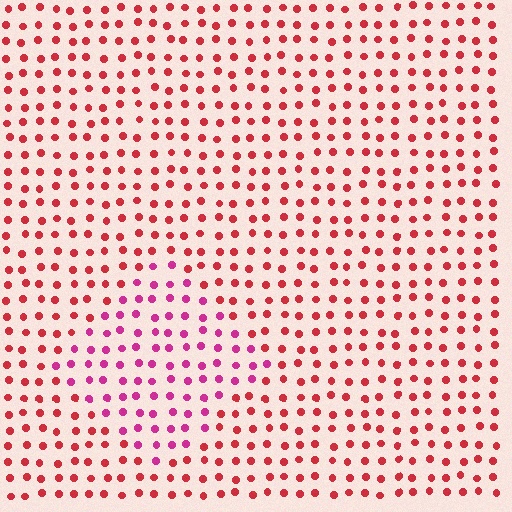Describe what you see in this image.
The image is filled with small red elements in a uniform arrangement. A diamond-shaped region is visible where the elements are tinted to a slightly different hue, forming a subtle color boundary.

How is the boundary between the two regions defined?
The boundary is defined purely by a slight shift in hue (about 34 degrees). Spacing, size, and orientation are identical on both sides.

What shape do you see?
I see a diamond.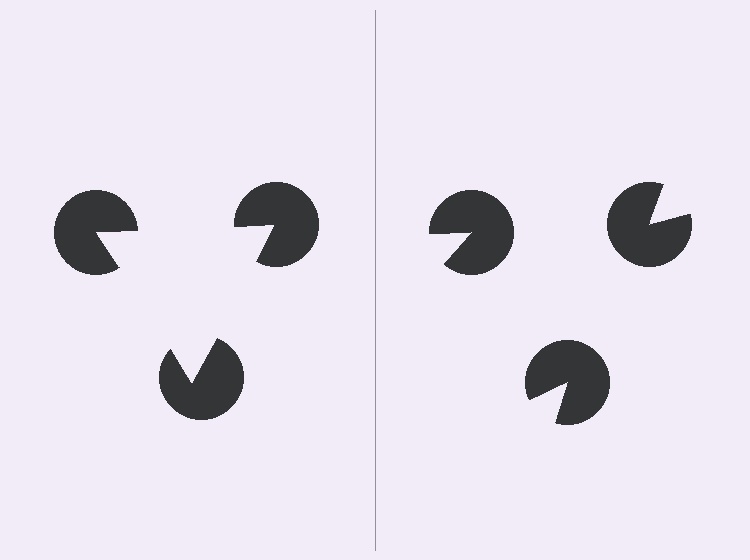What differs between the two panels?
The pac-man discs are positioned identically on both sides; only the wedge orientations differ. On the left they align to a triangle; on the right they are misaligned.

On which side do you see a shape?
An illusory triangle appears on the left side. On the right side the wedge cuts are rotated, so no coherent shape forms.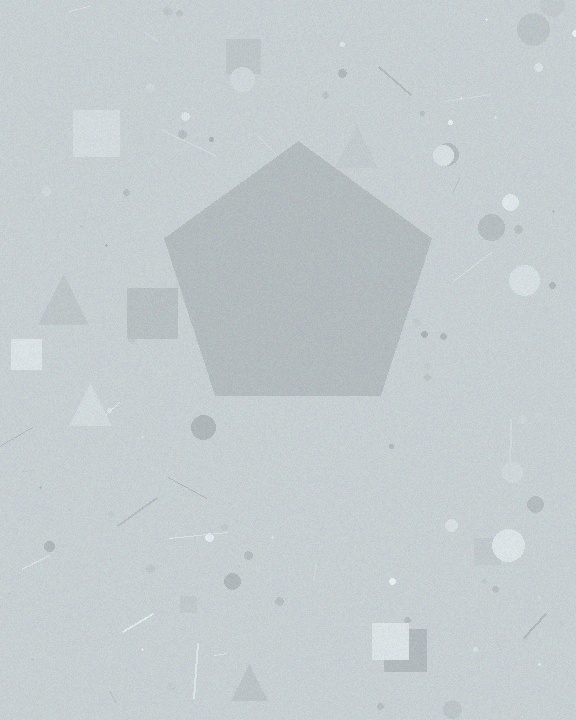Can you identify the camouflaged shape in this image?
The camouflaged shape is a pentagon.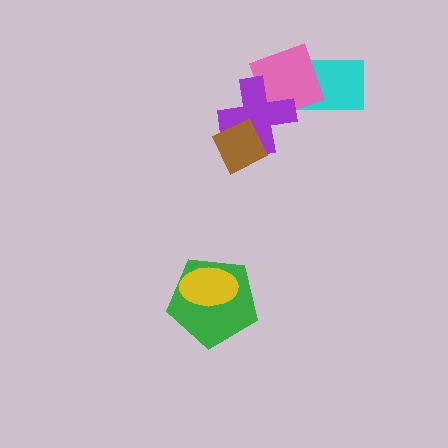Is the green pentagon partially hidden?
Yes, it is partially covered by another shape.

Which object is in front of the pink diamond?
The purple cross is in front of the pink diamond.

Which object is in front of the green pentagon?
The yellow ellipse is in front of the green pentagon.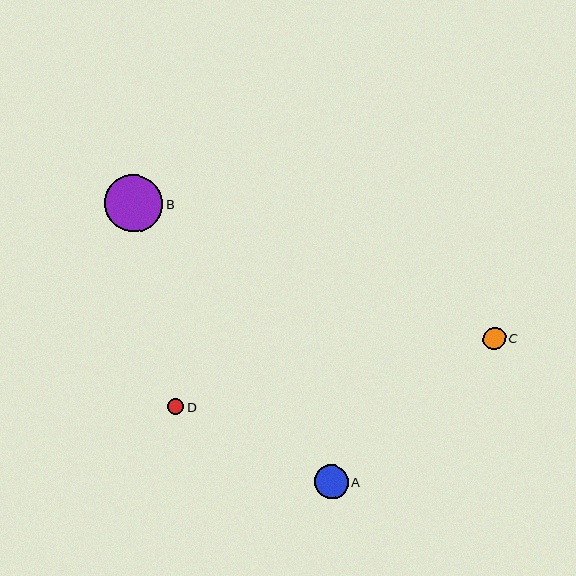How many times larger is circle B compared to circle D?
Circle B is approximately 3.5 times the size of circle D.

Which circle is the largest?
Circle B is the largest with a size of approximately 58 pixels.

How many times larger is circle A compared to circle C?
Circle A is approximately 1.5 times the size of circle C.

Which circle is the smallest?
Circle D is the smallest with a size of approximately 16 pixels.